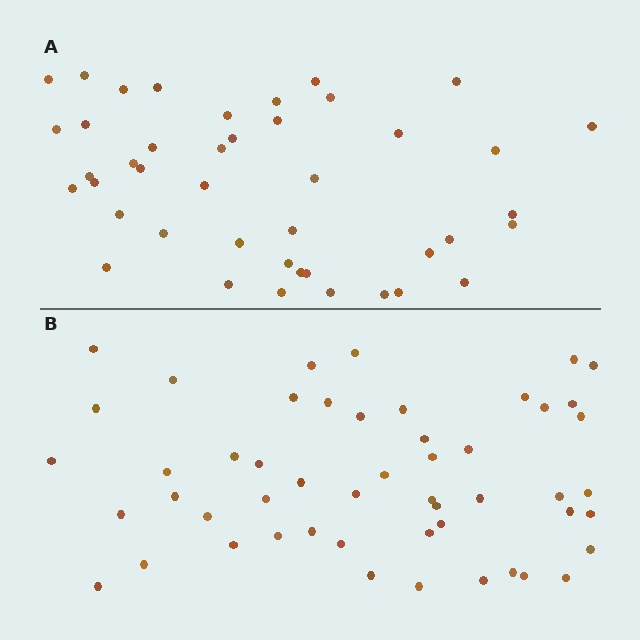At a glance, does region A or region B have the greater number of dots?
Region B (the bottom region) has more dots.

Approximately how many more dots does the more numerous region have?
Region B has roughly 8 or so more dots than region A.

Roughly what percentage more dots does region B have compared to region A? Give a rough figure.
About 20% more.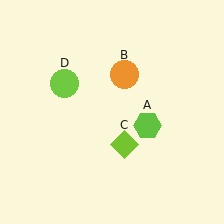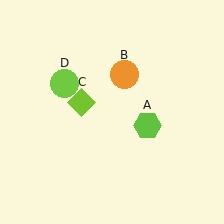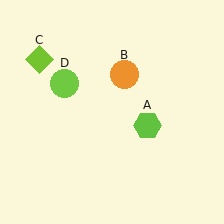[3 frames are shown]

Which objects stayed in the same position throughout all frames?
Lime hexagon (object A) and orange circle (object B) and lime circle (object D) remained stationary.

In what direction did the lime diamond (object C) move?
The lime diamond (object C) moved up and to the left.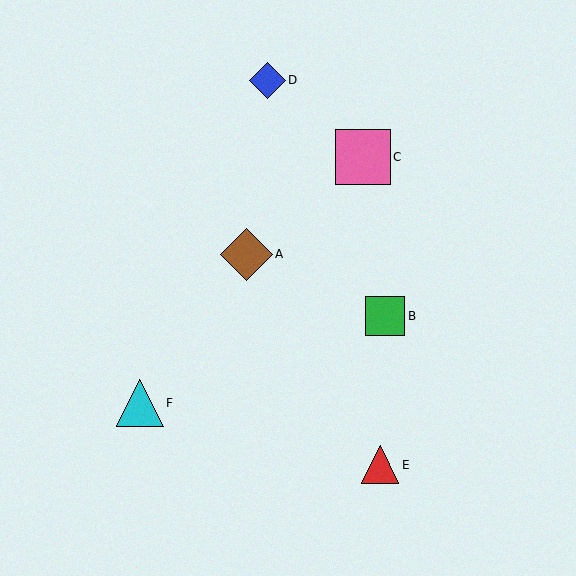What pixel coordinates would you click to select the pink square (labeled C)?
Click at (363, 157) to select the pink square C.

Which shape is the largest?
The pink square (labeled C) is the largest.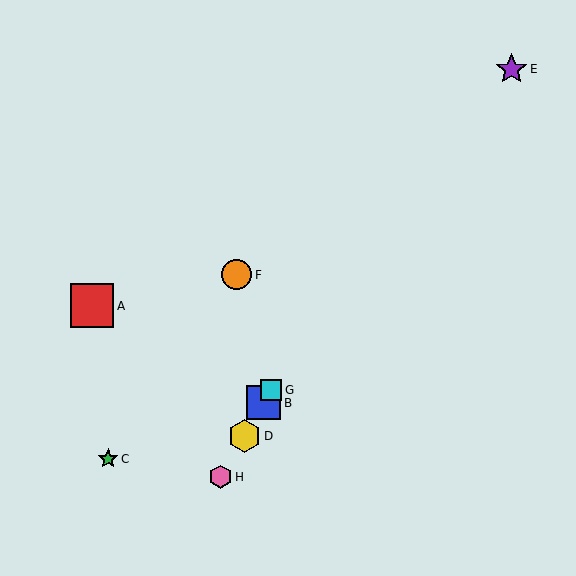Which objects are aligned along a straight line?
Objects B, D, G, H are aligned along a straight line.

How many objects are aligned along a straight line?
4 objects (B, D, G, H) are aligned along a straight line.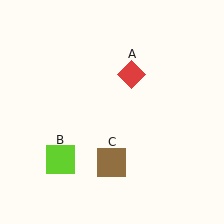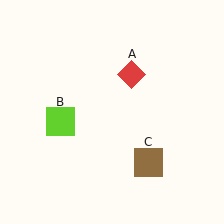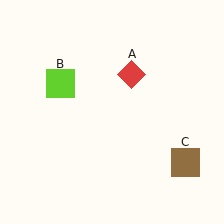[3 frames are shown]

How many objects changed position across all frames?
2 objects changed position: lime square (object B), brown square (object C).